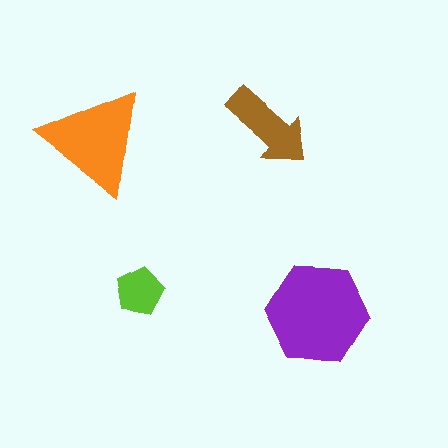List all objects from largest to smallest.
The purple hexagon, the orange triangle, the brown arrow, the lime pentagon.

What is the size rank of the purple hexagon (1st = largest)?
1st.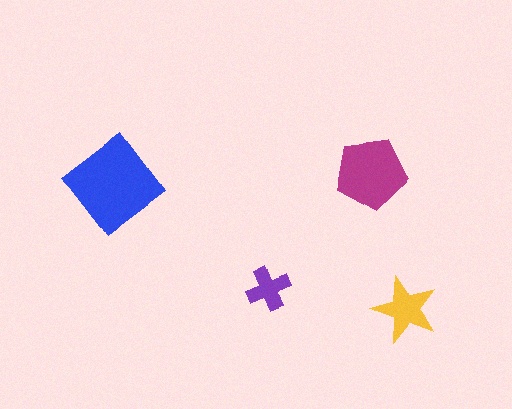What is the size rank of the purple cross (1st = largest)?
4th.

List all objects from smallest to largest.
The purple cross, the yellow star, the magenta pentagon, the blue diamond.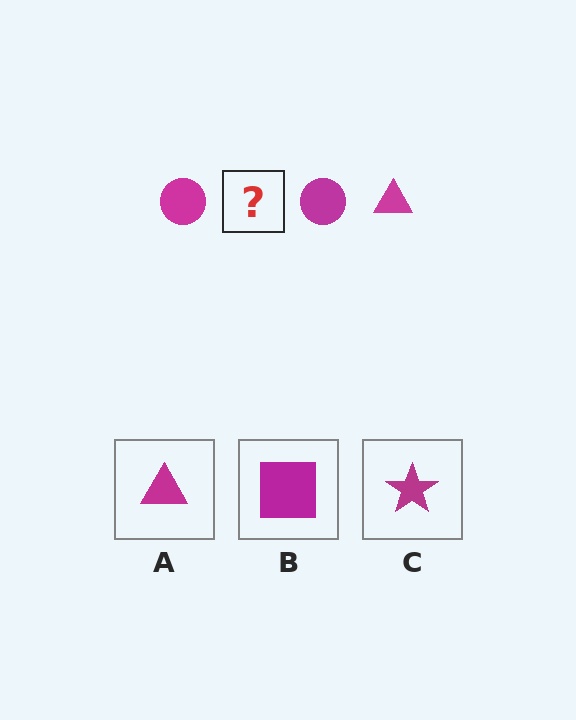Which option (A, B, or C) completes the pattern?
A.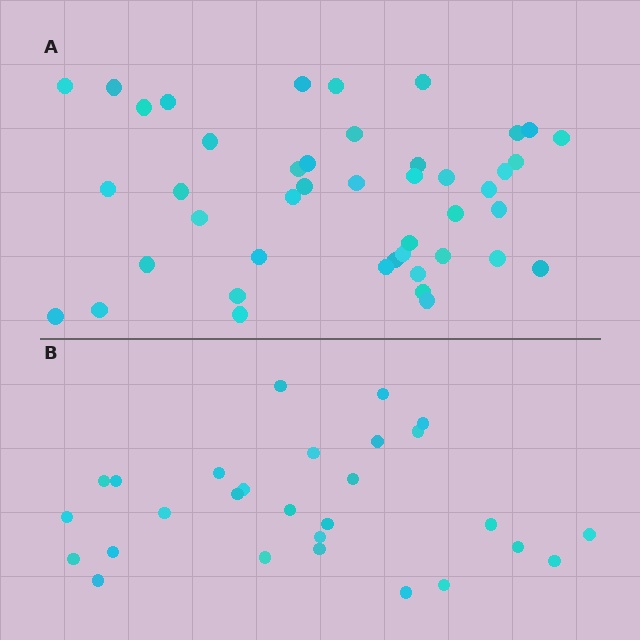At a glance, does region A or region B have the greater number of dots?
Region A (the top region) has more dots.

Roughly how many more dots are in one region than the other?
Region A has approximately 15 more dots than region B.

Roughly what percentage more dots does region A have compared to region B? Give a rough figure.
About 55% more.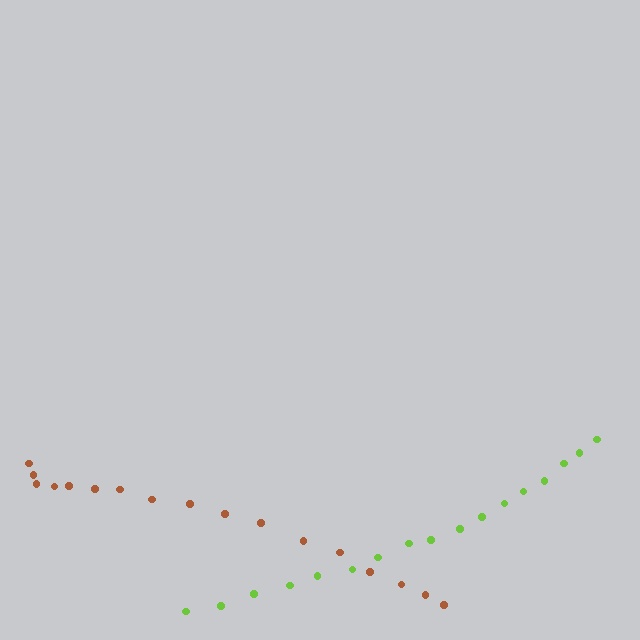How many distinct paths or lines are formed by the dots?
There are 2 distinct paths.